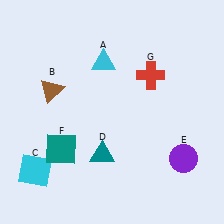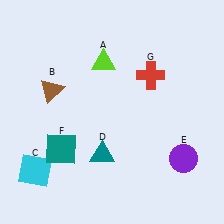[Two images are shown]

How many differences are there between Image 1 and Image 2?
There is 1 difference between the two images.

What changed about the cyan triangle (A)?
In Image 1, A is cyan. In Image 2, it changed to lime.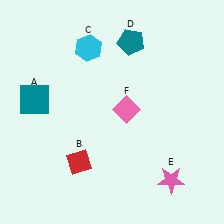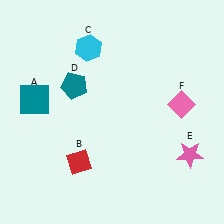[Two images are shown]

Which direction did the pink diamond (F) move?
The pink diamond (F) moved right.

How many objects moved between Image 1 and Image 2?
3 objects moved between the two images.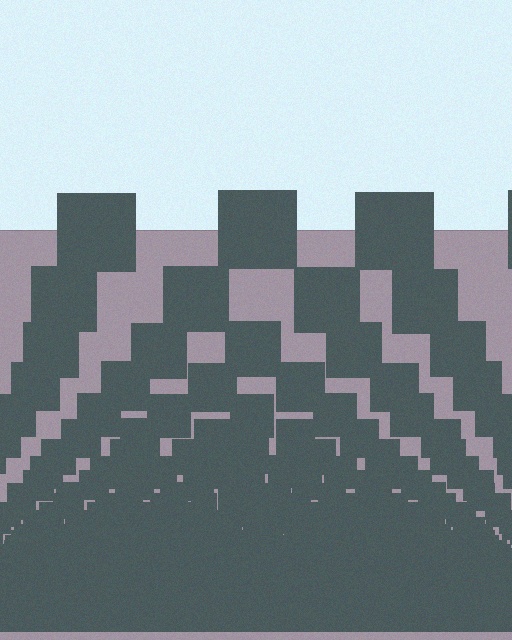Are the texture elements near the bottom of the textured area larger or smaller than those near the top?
Smaller. The gradient is inverted — elements near the bottom are smaller and denser.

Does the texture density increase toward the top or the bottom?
Density increases toward the bottom.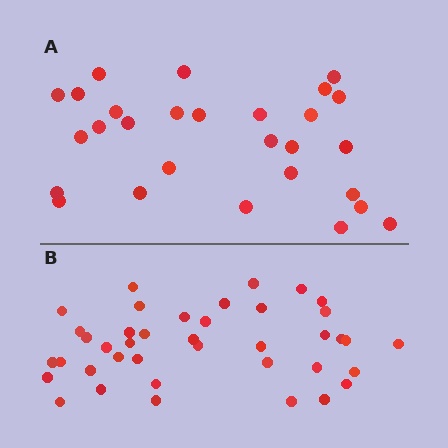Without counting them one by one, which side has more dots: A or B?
Region B (the bottom region) has more dots.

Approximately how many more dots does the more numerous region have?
Region B has roughly 12 or so more dots than region A.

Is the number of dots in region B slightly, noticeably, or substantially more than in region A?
Region B has noticeably more, but not dramatically so. The ratio is roughly 1.4 to 1.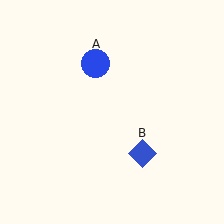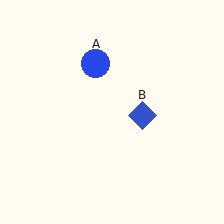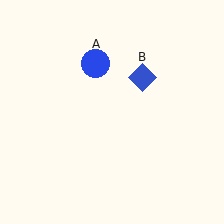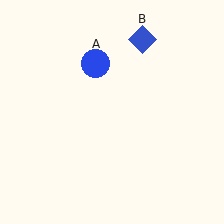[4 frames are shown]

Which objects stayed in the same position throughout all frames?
Blue circle (object A) remained stationary.